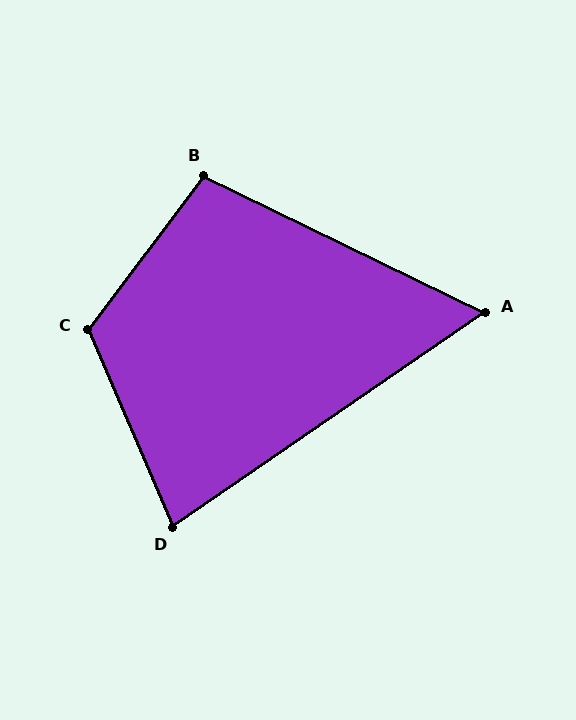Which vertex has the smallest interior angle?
A, at approximately 60 degrees.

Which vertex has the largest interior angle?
C, at approximately 120 degrees.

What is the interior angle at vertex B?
Approximately 101 degrees (obtuse).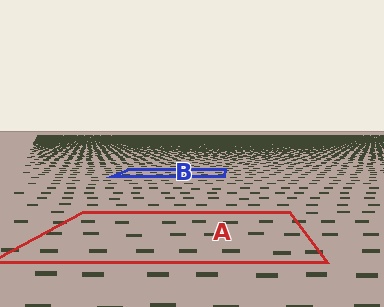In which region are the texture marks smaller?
The texture marks are smaller in region B, because it is farther away.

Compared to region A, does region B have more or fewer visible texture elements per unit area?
Region B has more texture elements per unit area — they are packed more densely because it is farther away.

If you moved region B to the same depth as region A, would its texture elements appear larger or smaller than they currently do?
They would appear larger. At a closer depth, the same texture elements are projected at a bigger on-screen size.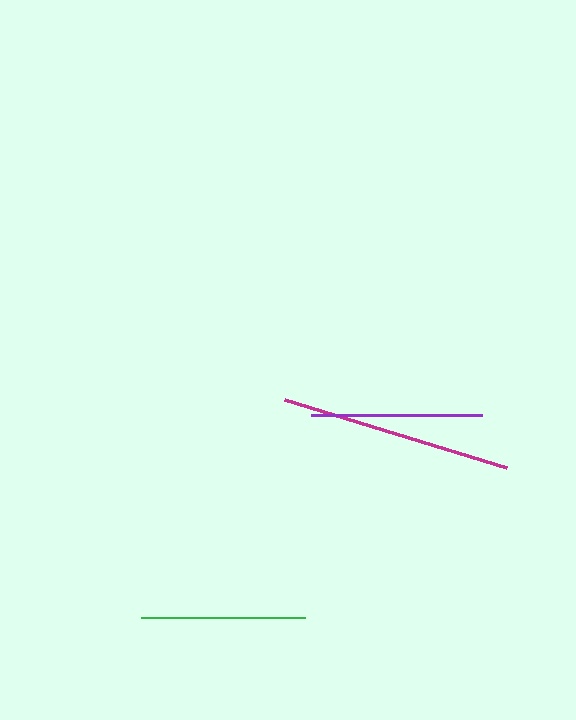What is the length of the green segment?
The green segment is approximately 164 pixels long.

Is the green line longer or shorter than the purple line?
The purple line is longer than the green line.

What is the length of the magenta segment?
The magenta segment is approximately 233 pixels long.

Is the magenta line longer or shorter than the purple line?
The magenta line is longer than the purple line.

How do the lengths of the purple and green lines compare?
The purple and green lines are approximately the same length.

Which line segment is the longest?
The magenta line is the longest at approximately 233 pixels.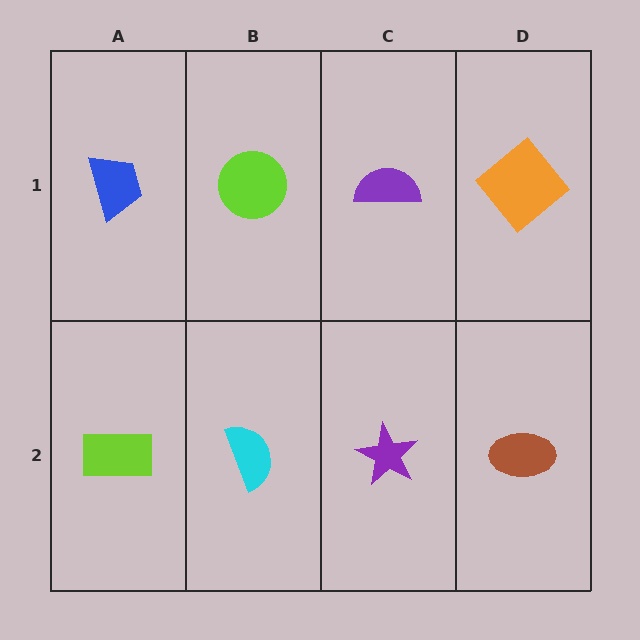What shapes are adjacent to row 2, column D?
An orange diamond (row 1, column D), a purple star (row 2, column C).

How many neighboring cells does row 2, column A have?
2.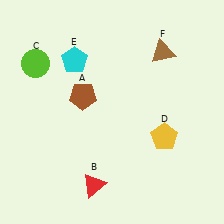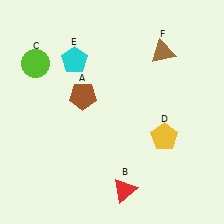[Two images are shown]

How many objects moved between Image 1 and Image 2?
1 object moved between the two images.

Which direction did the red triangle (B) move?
The red triangle (B) moved right.